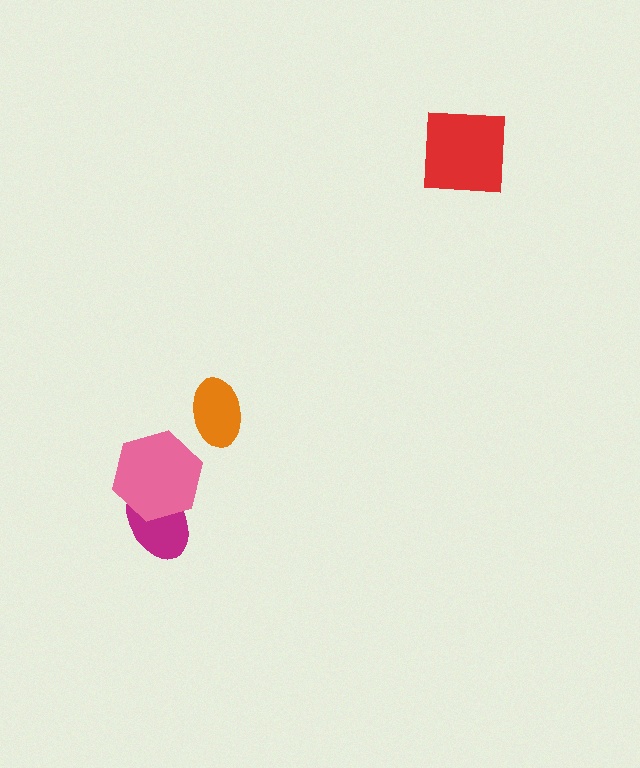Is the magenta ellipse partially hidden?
Yes, it is partially covered by another shape.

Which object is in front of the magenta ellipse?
The pink hexagon is in front of the magenta ellipse.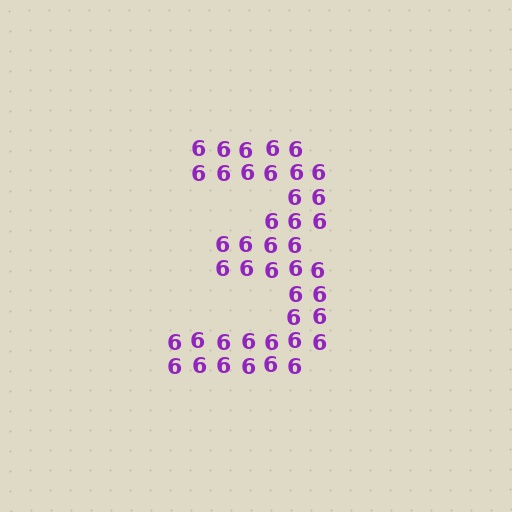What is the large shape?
The large shape is the digit 3.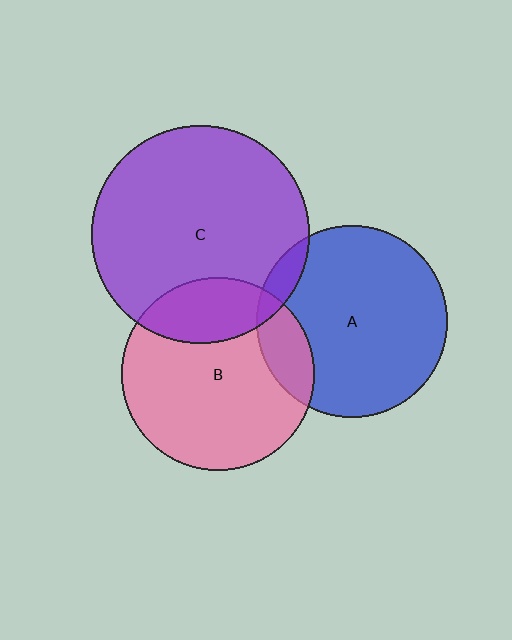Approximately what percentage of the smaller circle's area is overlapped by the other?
Approximately 15%.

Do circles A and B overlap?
Yes.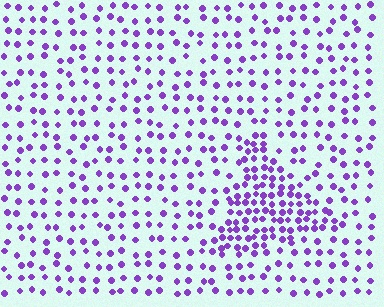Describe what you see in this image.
The image contains small purple elements arranged at two different densities. A triangle-shaped region is visible where the elements are more densely packed than the surrounding area.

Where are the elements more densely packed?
The elements are more densely packed inside the triangle boundary.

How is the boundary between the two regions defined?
The boundary is defined by a change in element density (approximately 2.2x ratio). All elements are the same color, size, and shape.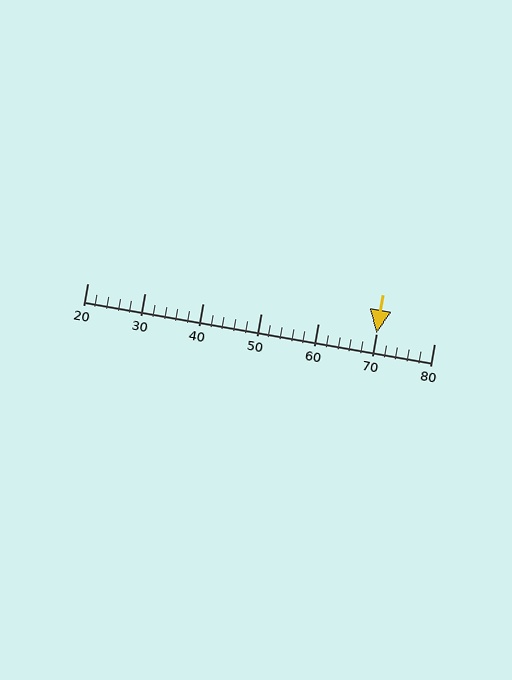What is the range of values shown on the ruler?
The ruler shows values from 20 to 80.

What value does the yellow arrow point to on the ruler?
The yellow arrow points to approximately 70.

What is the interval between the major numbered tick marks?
The major tick marks are spaced 10 units apart.